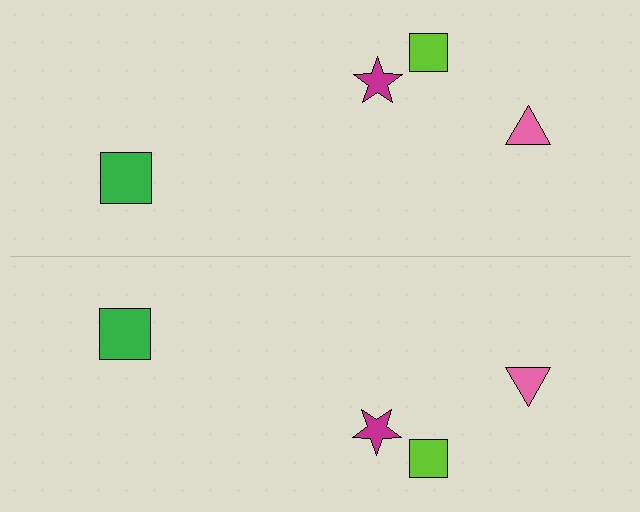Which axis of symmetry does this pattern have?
The pattern has a horizontal axis of symmetry running through the center of the image.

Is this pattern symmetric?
Yes, this pattern has bilateral (reflection) symmetry.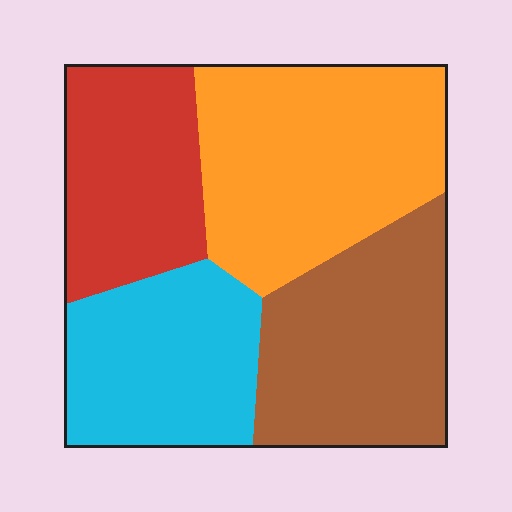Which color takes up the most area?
Orange, at roughly 30%.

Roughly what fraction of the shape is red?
Red takes up less than a quarter of the shape.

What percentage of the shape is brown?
Brown takes up about one quarter (1/4) of the shape.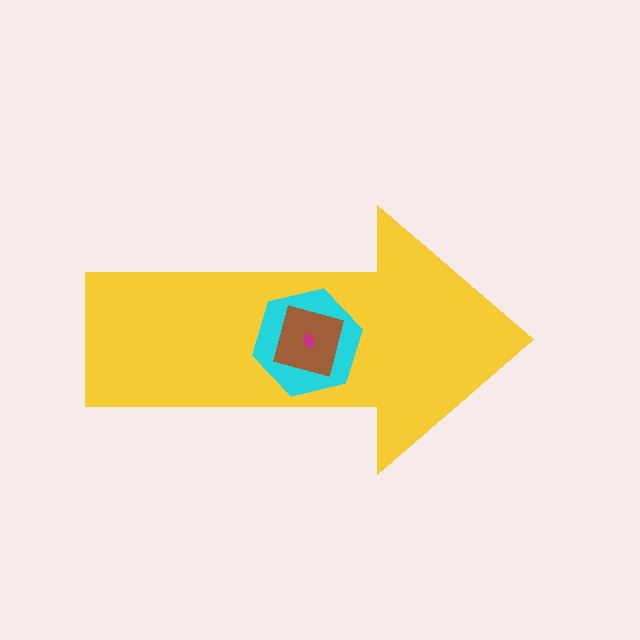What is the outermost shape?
The yellow arrow.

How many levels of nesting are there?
4.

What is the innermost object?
The magenta ellipse.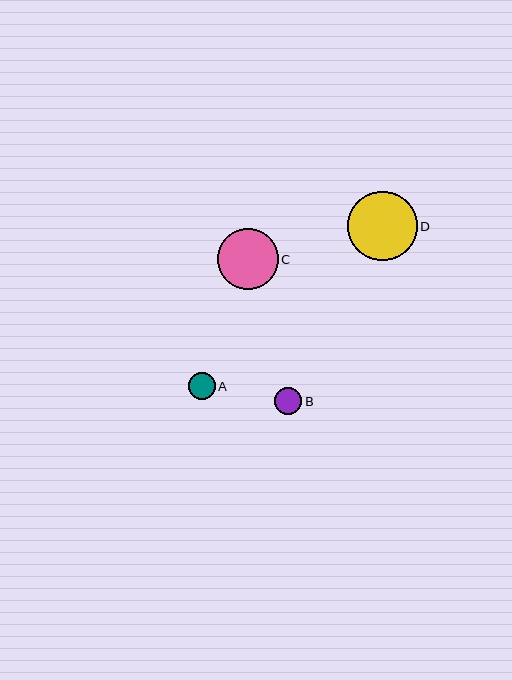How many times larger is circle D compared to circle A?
Circle D is approximately 2.6 times the size of circle A.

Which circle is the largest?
Circle D is the largest with a size of approximately 69 pixels.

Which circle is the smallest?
Circle A is the smallest with a size of approximately 26 pixels.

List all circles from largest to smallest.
From largest to smallest: D, C, B, A.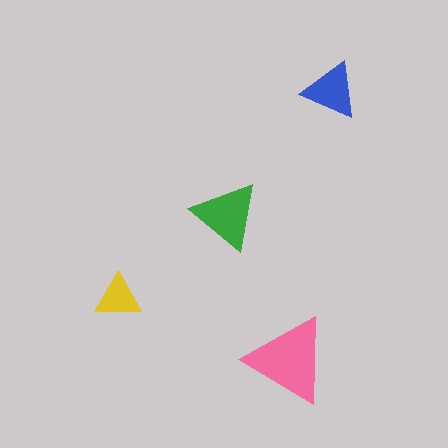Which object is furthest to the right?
The blue triangle is rightmost.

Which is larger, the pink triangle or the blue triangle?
The pink one.